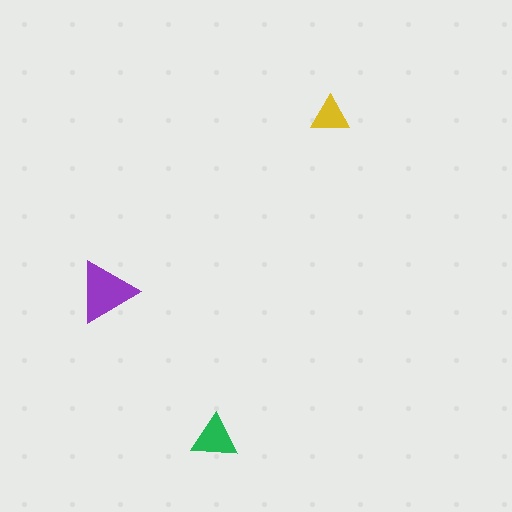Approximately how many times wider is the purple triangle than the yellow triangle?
About 1.5 times wider.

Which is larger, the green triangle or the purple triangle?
The purple one.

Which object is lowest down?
The green triangle is bottommost.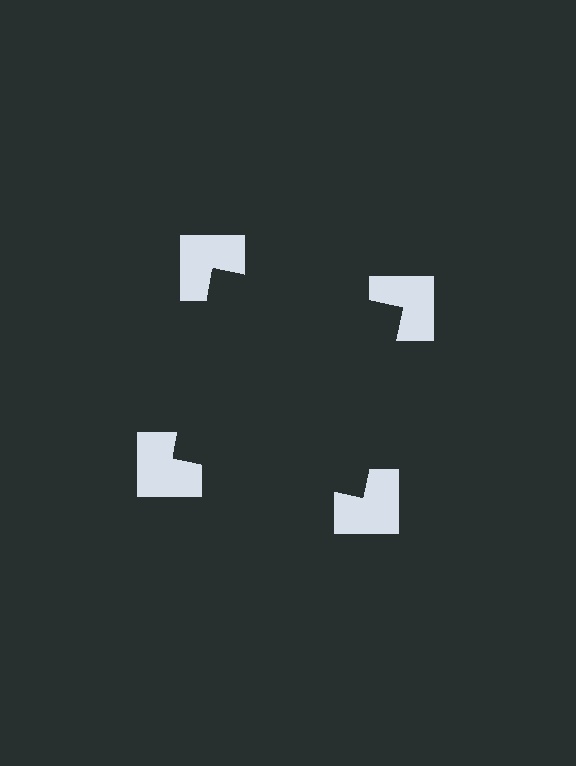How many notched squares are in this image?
There are 4 — one at each vertex of the illusory square.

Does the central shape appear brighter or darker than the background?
It typically appears slightly darker than the background, even though no actual brightness change is drawn.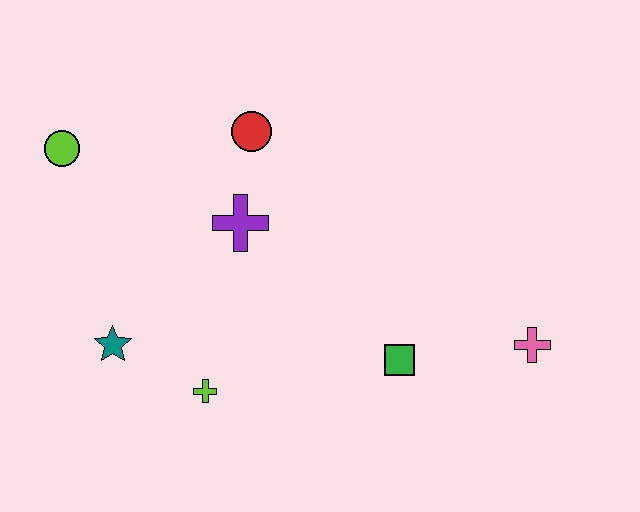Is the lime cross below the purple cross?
Yes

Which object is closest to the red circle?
The purple cross is closest to the red circle.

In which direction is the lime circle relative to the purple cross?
The lime circle is to the left of the purple cross.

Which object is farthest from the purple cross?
The pink cross is farthest from the purple cross.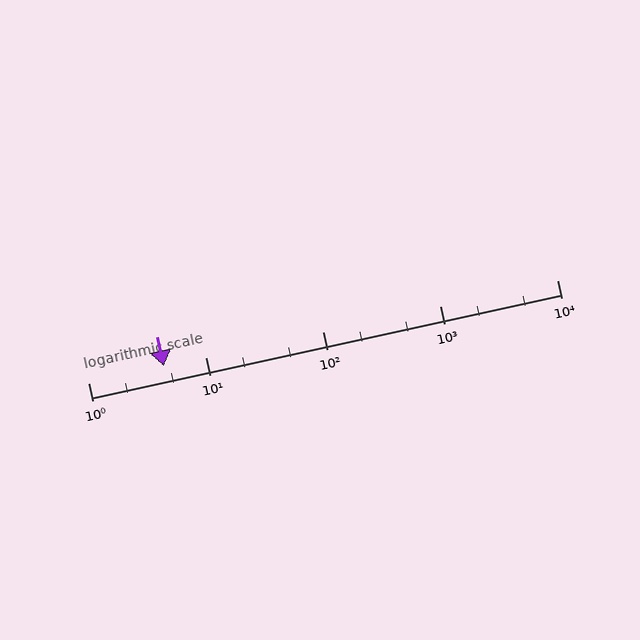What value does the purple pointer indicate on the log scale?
The pointer indicates approximately 4.4.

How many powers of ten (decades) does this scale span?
The scale spans 4 decades, from 1 to 10000.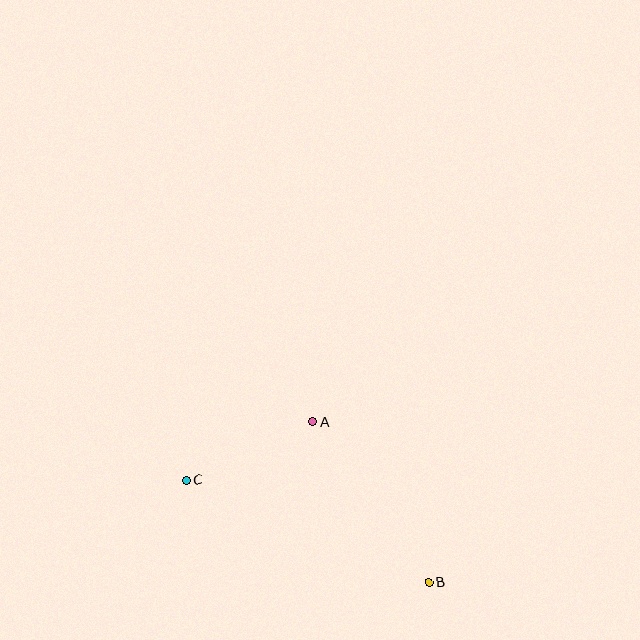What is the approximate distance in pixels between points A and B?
The distance between A and B is approximately 198 pixels.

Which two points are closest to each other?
Points A and C are closest to each other.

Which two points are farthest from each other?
Points B and C are farthest from each other.